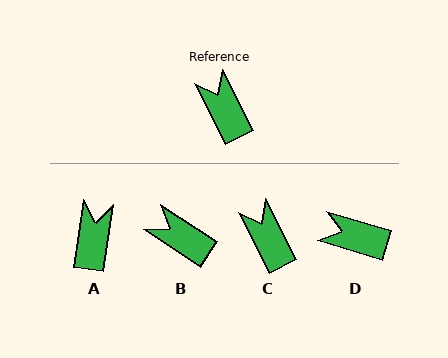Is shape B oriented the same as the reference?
No, it is off by about 30 degrees.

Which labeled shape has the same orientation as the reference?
C.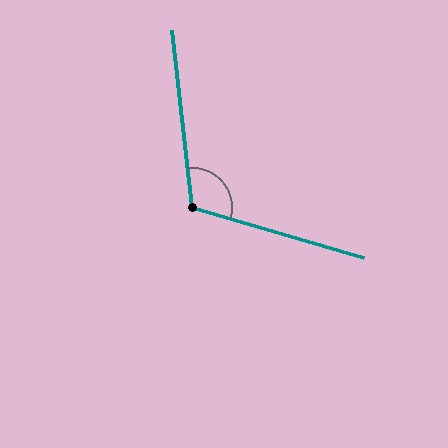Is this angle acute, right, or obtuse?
It is obtuse.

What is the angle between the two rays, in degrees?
Approximately 113 degrees.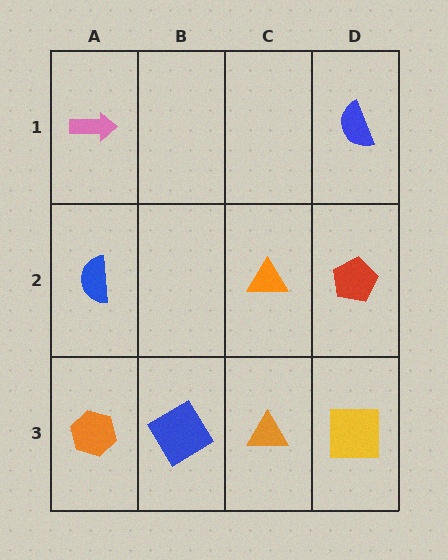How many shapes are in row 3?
4 shapes.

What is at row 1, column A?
A pink arrow.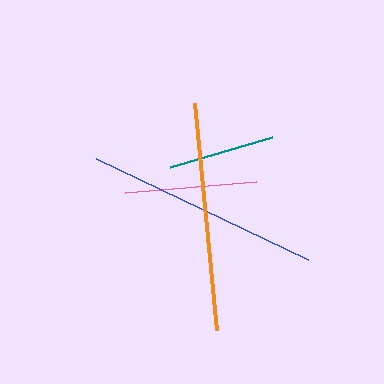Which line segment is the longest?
The blue line is the longest at approximately 235 pixels.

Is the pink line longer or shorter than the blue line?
The blue line is longer than the pink line.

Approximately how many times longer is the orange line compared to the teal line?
The orange line is approximately 2.1 times the length of the teal line.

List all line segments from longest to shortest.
From longest to shortest: blue, orange, pink, teal.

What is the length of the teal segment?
The teal segment is approximately 107 pixels long.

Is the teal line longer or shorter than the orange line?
The orange line is longer than the teal line.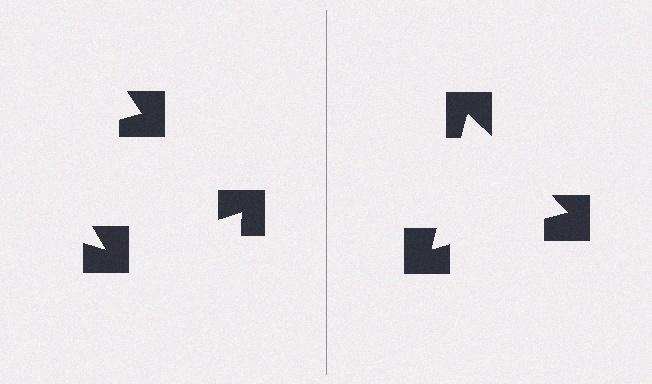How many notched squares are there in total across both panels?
6 — 3 on each side.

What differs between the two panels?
The notched squares are positioned identically on both sides; only the wedge orientations differ. On the right they align to a triangle; on the left they are misaligned.